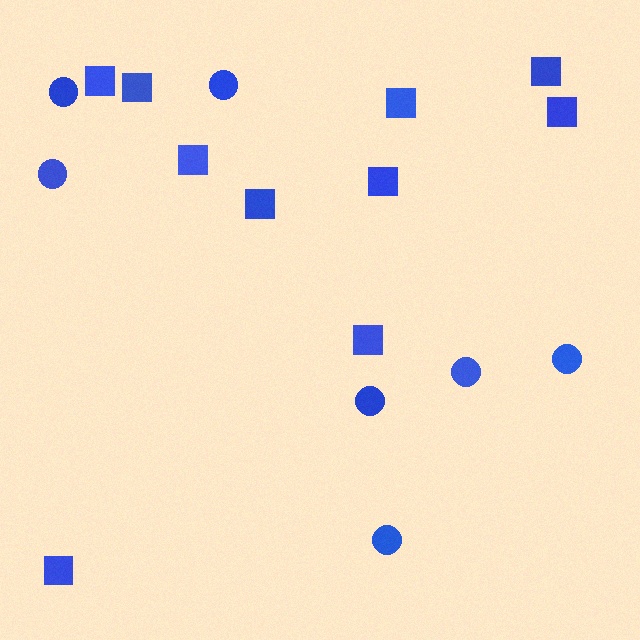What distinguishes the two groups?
There are 2 groups: one group of squares (10) and one group of circles (7).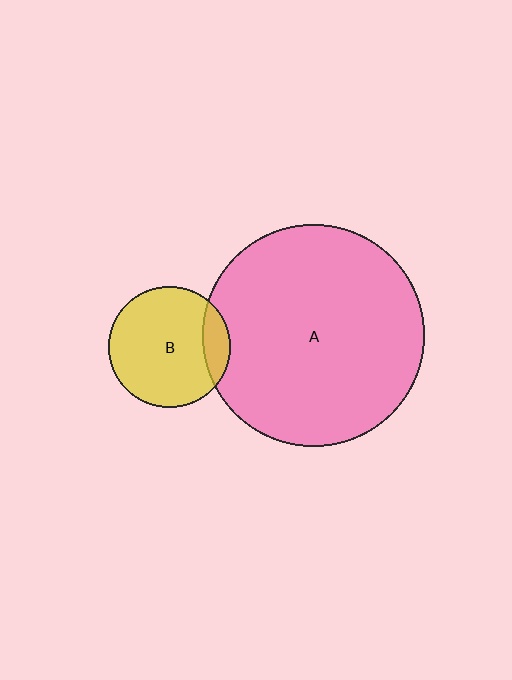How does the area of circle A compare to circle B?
Approximately 3.3 times.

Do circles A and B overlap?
Yes.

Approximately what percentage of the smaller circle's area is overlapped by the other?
Approximately 15%.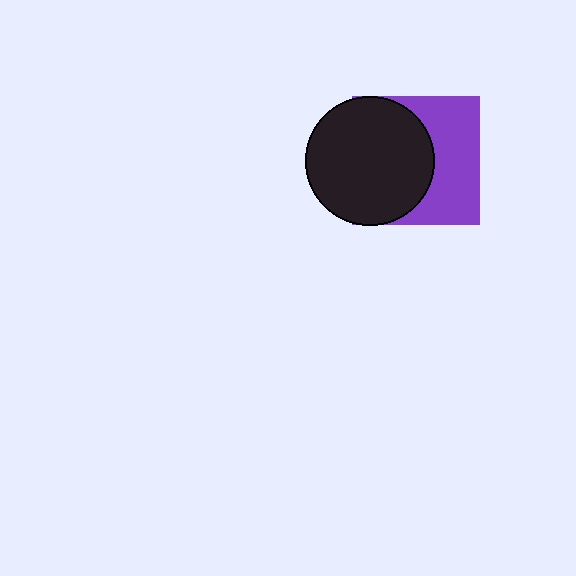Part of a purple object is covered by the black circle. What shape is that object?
It is a square.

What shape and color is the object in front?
The object in front is a black circle.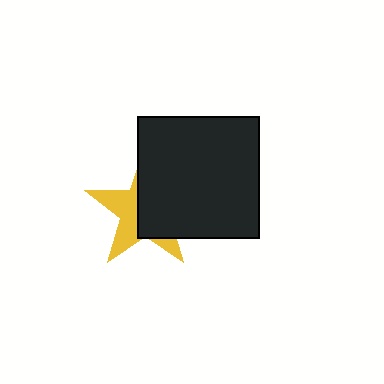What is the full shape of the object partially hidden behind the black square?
The partially hidden object is a yellow star.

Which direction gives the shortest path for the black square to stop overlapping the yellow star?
Moving right gives the shortest separation.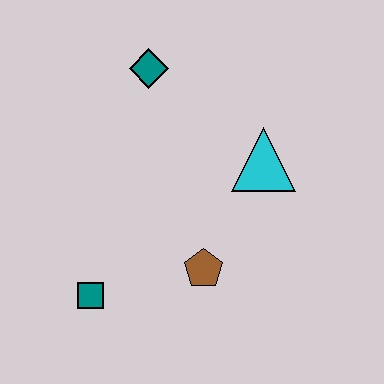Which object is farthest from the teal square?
The teal diamond is farthest from the teal square.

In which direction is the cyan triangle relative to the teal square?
The cyan triangle is to the right of the teal square.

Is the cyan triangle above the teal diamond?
No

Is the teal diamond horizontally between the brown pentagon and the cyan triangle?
No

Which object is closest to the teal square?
The brown pentagon is closest to the teal square.